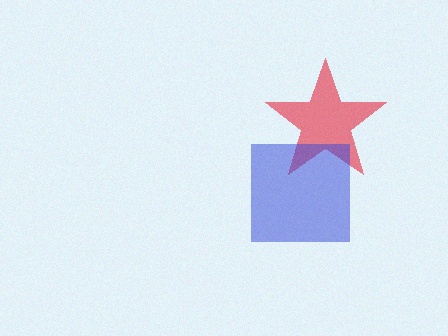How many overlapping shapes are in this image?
There are 2 overlapping shapes in the image.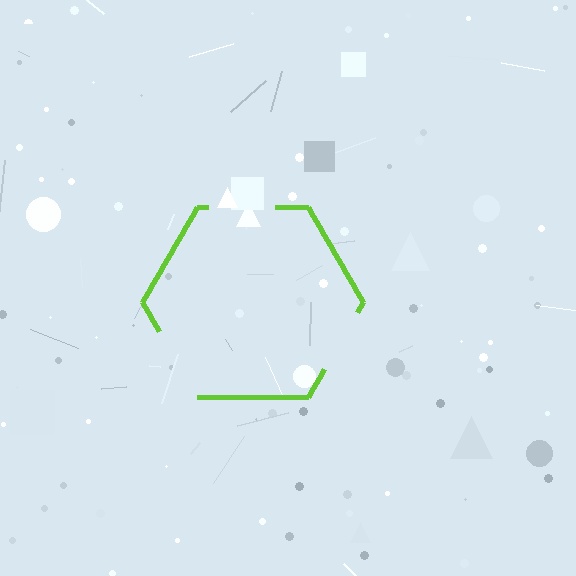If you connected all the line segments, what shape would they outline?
They would outline a hexagon.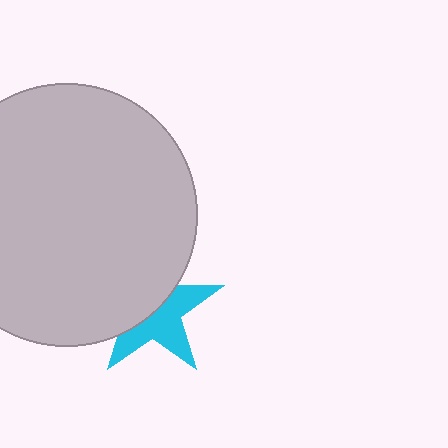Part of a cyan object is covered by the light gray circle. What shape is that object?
It is a star.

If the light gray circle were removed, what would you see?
You would see the complete cyan star.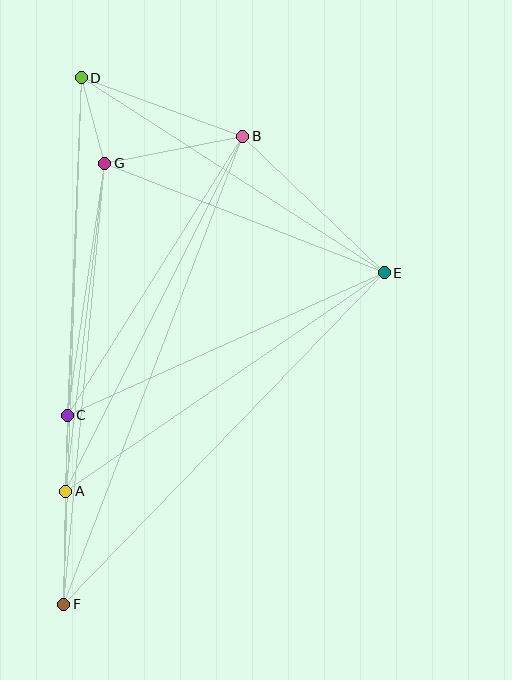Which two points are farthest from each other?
Points D and F are farthest from each other.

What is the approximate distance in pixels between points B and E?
The distance between B and E is approximately 196 pixels.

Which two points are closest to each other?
Points A and C are closest to each other.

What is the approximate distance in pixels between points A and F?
The distance between A and F is approximately 113 pixels.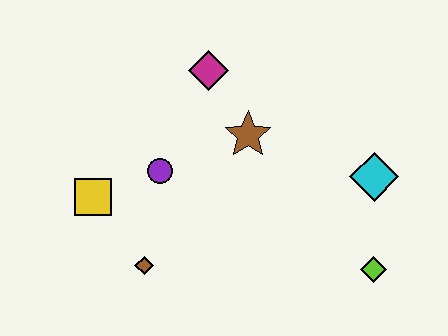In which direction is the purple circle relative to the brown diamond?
The purple circle is above the brown diamond.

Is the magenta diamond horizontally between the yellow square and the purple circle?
No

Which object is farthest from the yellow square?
The lime diamond is farthest from the yellow square.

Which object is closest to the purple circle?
The yellow square is closest to the purple circle.